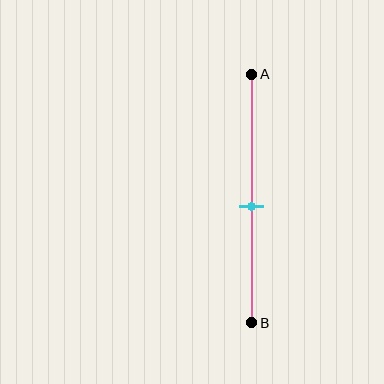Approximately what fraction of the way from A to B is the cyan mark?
The cyan mark is approximately 55% of the way from A to B.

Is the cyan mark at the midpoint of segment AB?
No, the mark is at about 55% from A, not at the 50% midpoint.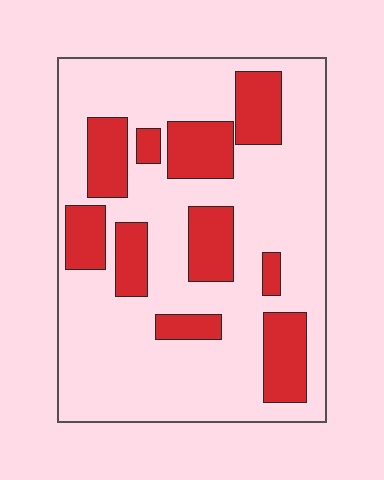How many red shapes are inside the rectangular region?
10.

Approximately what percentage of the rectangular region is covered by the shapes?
Approximately 25%.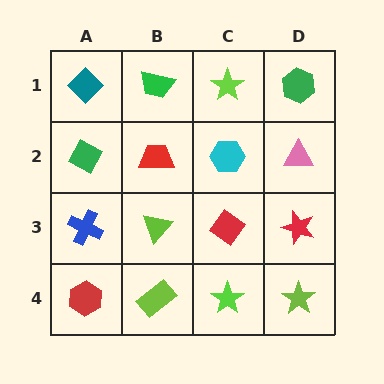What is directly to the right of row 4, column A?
A lime rectangle.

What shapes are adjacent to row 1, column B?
A red trapezoid (row 2, column B), a teal diamond (row 1, column A), a lime star (row 1, column C).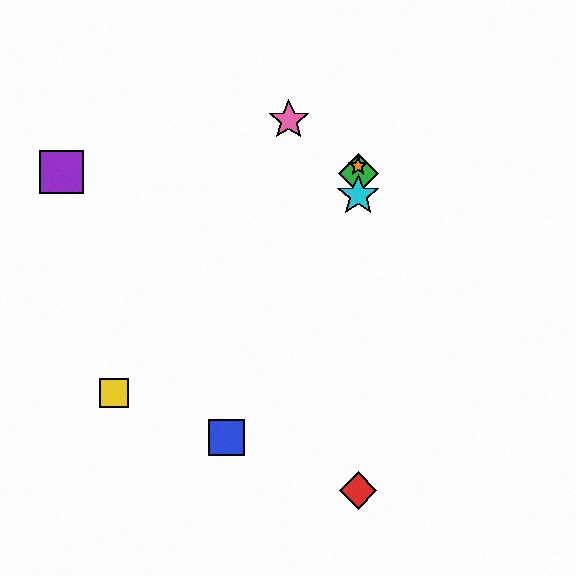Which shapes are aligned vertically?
The red diamond, the green diamond, the orange star, the cyan star are aligned vertically.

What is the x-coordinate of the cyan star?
The cyan star is at x≈358.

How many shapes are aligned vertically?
4 shapes (the red diamond, the green diamond, the orange star, the cyan star) are aligned vertically.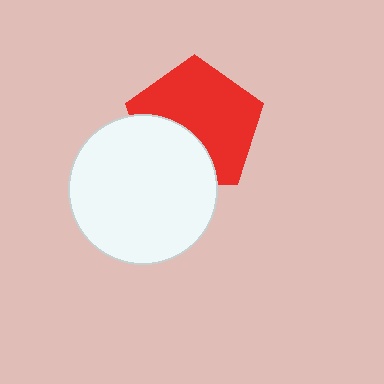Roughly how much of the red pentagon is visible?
Most of it is visible (roughly 66%).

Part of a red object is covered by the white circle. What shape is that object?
It is a pentagon.